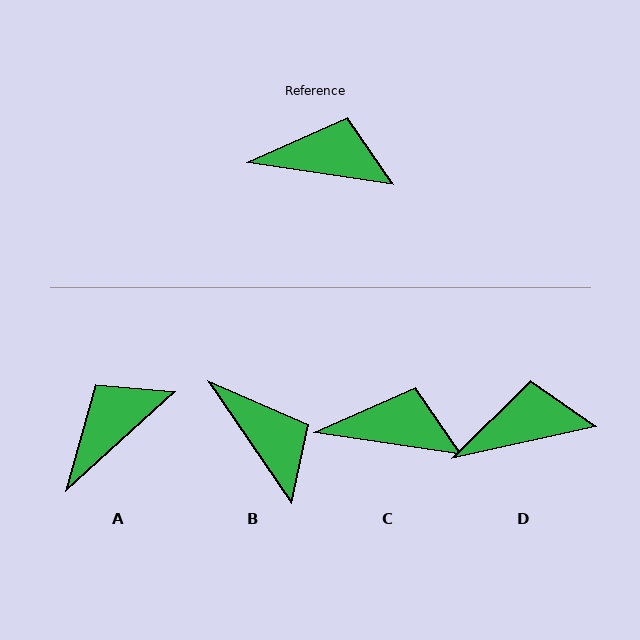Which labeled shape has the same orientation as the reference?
C.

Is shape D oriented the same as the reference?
No, it is off by about 21 degrees.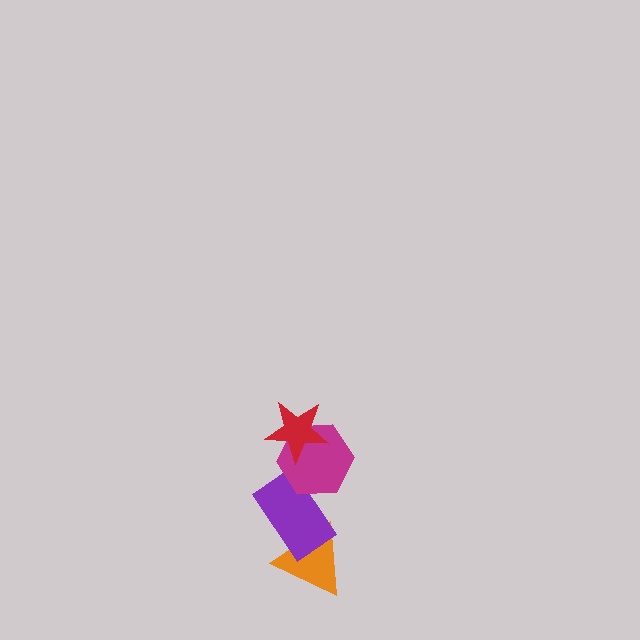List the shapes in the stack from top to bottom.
From top to bottom: the red star, the magenta hexagon, the purple rectangle, the orange triangle.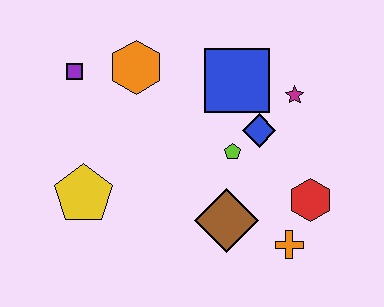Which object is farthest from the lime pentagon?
The purple square is farthest from the lime pentagon.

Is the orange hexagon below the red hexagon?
No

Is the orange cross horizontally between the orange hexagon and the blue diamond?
No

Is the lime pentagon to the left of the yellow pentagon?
No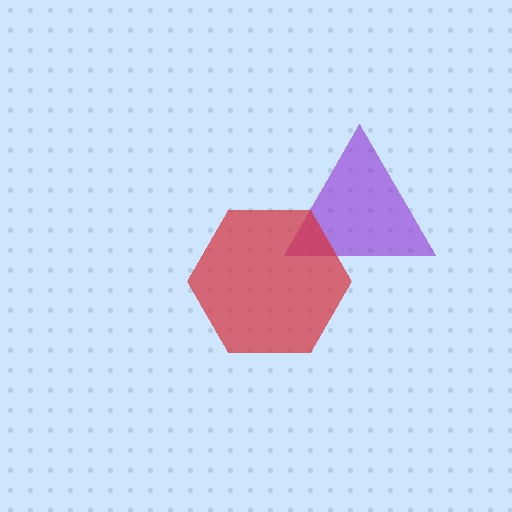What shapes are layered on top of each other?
The layered shapes are: a purple triangle, a red hexagon.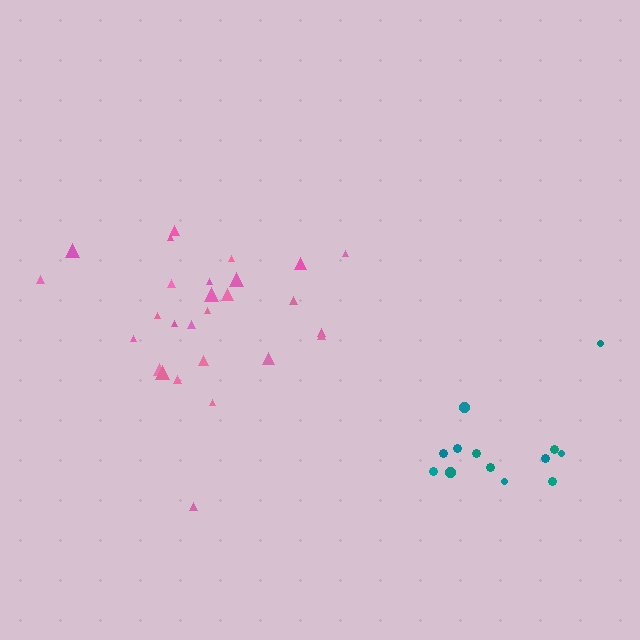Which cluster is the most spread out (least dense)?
Teal.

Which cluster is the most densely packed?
Pink.